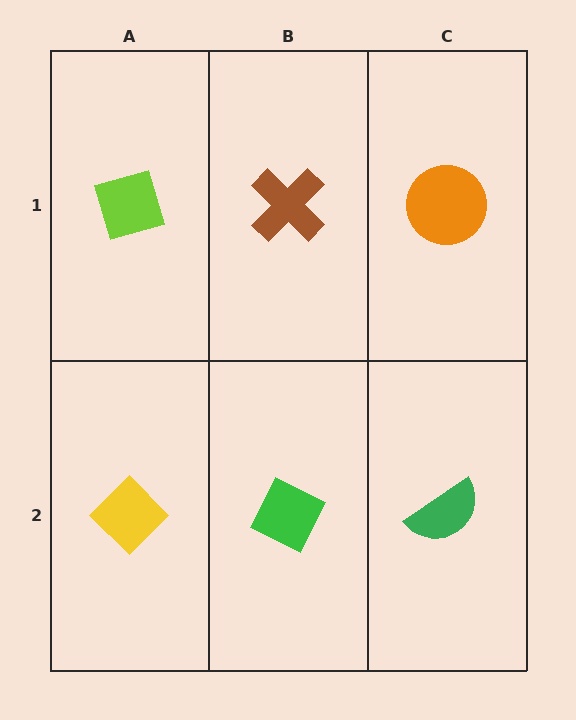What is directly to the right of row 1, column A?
A brown cross.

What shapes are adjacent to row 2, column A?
A lime diamond (row 1, column A), a green diamond (row 2, column B).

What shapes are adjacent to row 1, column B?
A green diamond (row 2, column B), a lime diamond (row 1, column A), an orange circle (row 1, column C).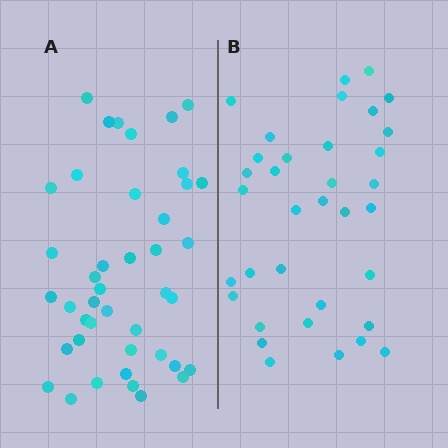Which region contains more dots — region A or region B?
Region A (the left region) has more dots.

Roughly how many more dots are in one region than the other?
Region A has roughly 8 or so more dots than region B.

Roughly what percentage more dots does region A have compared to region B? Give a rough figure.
About 20% more.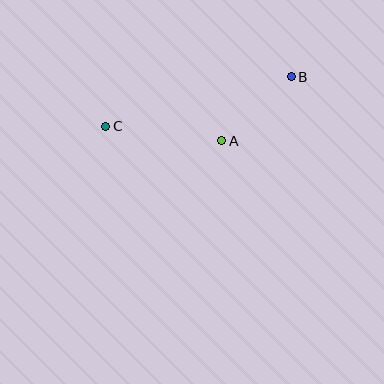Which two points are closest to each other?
Points A and B are closest to each other.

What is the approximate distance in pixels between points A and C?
The distance between A and C is approximately 117 pixels.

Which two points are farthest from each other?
Points B and C are farthest from each other.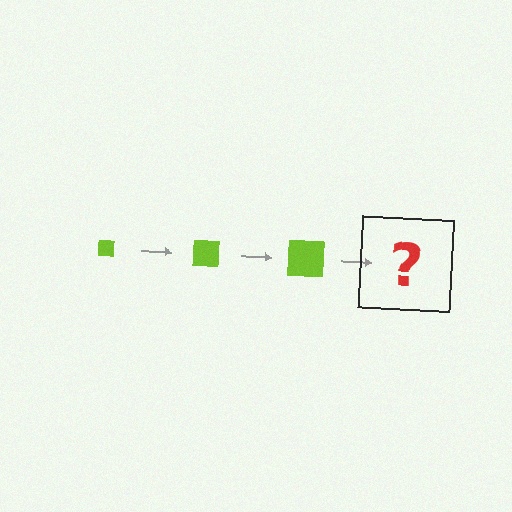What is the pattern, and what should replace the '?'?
The pattern is that the square gets progressively larger each step. The '?' should be a lime square, larger than the previous one.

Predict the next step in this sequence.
The next step is a lime square, larger than the previous one.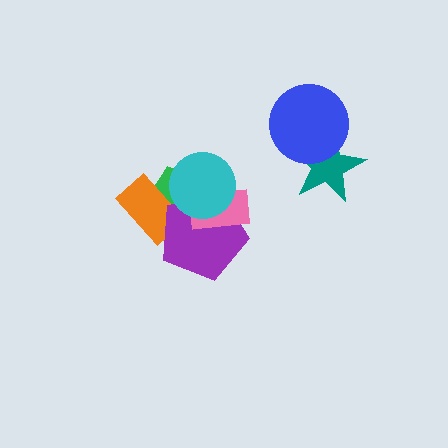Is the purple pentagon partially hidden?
Yes, it is partially covered by another shape.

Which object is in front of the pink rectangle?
The cyan circle is in front of the pink rectangle.